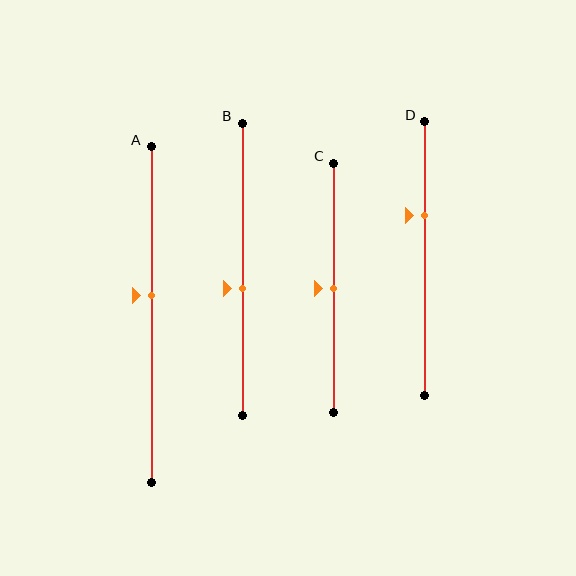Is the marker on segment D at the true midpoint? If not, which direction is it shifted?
No, the marker on segment D is shifted upward by about 16% of the segment length.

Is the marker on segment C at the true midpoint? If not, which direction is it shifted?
Yes, the marker on segment C is at the true midpoint.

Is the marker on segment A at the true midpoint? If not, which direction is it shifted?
No, the marker on segment A is shifted upward by about 6% of the segment length.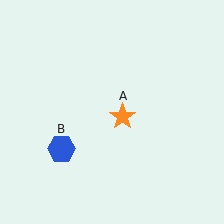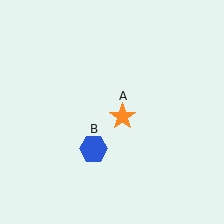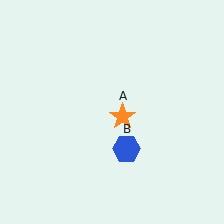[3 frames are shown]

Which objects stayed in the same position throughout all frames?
Orange star (object A) remained stationary.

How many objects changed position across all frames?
1 object changed position: blue hexagon (object B).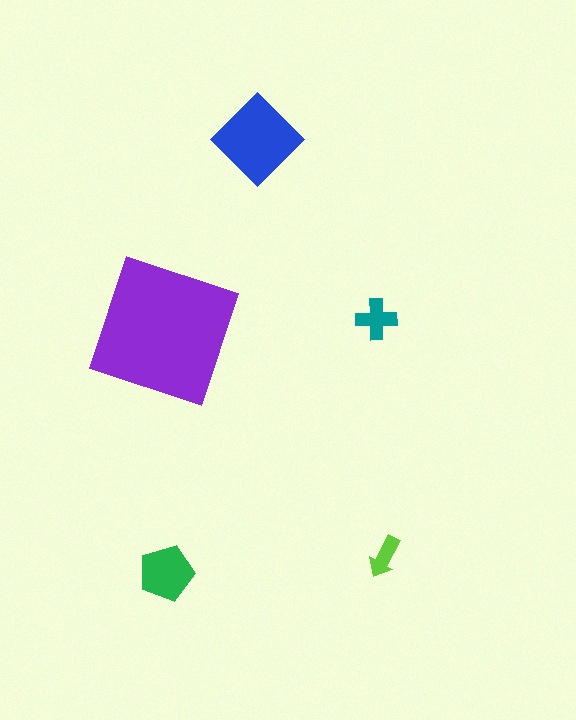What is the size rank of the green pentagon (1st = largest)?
3rd.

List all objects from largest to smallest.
The purple square, the blue diamond, the green pentagon, the teal cross, the lime arrow.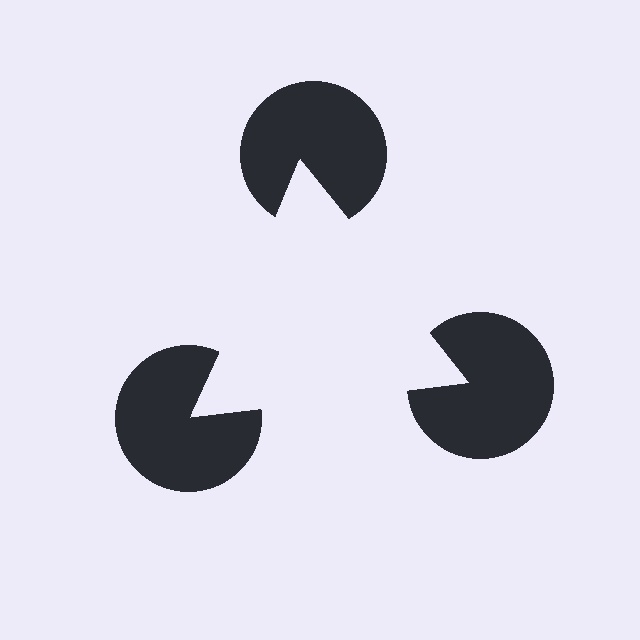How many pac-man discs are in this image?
There are 3 — one at each vertex of the illusory triangle.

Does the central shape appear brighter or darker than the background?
It typically appears slightly brighter than the background, even though no actual brightness change is drawn.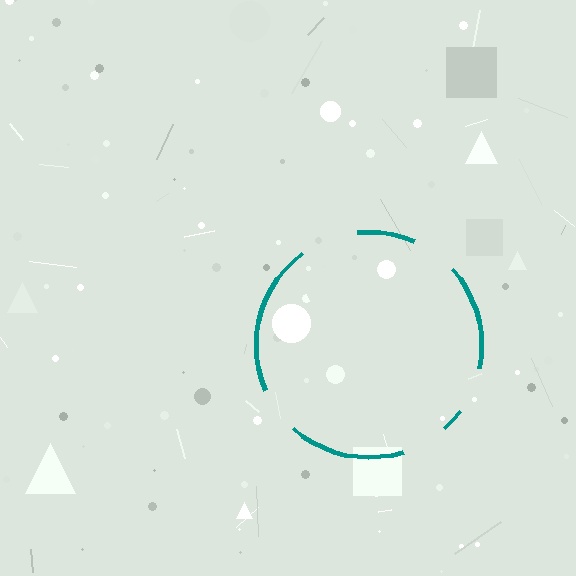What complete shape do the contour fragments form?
The contour fragments form a circle.